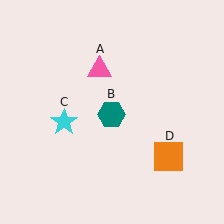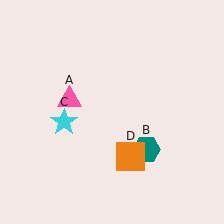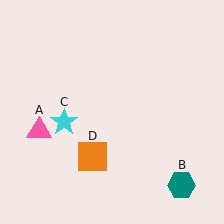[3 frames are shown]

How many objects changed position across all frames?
3 objects changed position: pink triangle (object A), teal hexagon (object B), orange square (object D).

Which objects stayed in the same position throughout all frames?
Cyan star (object C) remained stationary.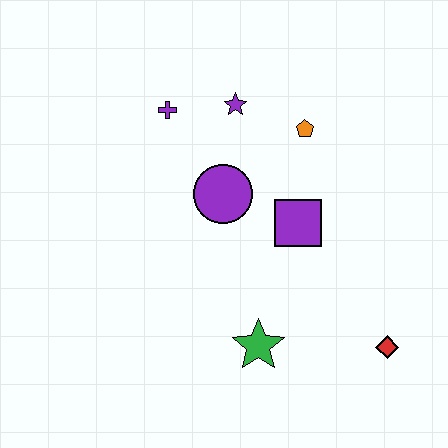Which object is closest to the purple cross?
The purple star is closest to the purple cross.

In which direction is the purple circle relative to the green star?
The purple circle is above the green star.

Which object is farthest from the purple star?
The red diamond is farthest from the purple star.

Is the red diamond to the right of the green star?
Yes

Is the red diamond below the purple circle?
Yes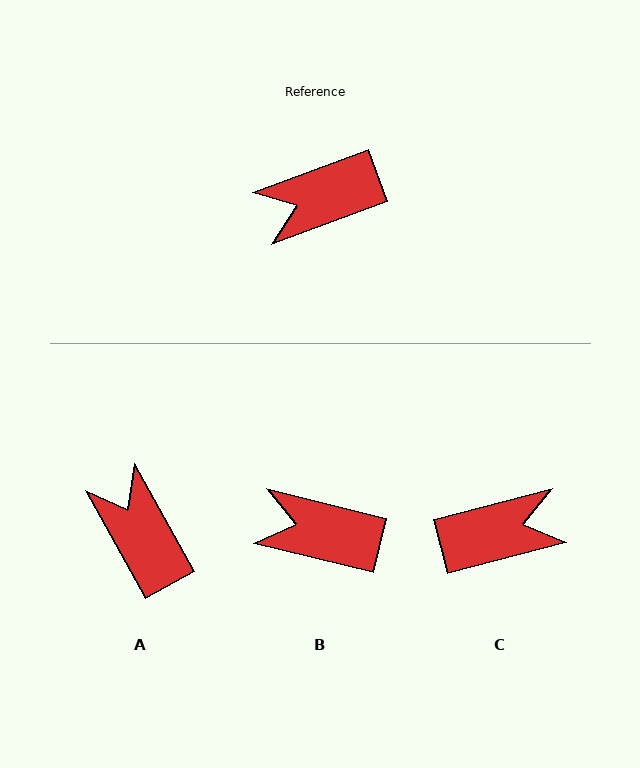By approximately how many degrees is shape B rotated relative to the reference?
Approximately 34 degrees clockwise.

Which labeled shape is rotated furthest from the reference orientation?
C, about 174 degrees away.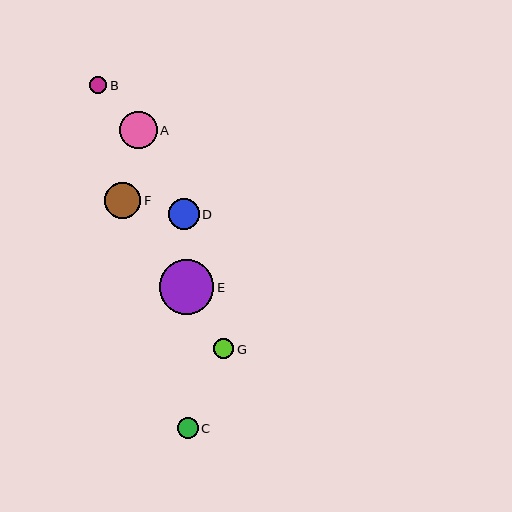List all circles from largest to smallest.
From largest to smallest: E, A, F, D, C, G, B.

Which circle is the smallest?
Circle B is the smallest with a size of approximately 17 pixels.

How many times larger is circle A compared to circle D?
Circle A is approximately 1.2 times the size of circle D.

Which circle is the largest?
Circle E is the largest with a size of approximately 54 pixels.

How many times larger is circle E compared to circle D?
Circle E is approximately 1.8 times the size of circle D.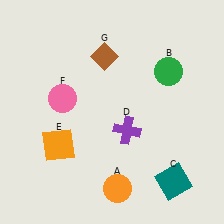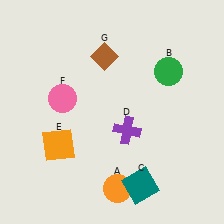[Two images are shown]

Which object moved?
The teal square (C) moved left.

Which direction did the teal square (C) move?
The teal square (C) moved left.